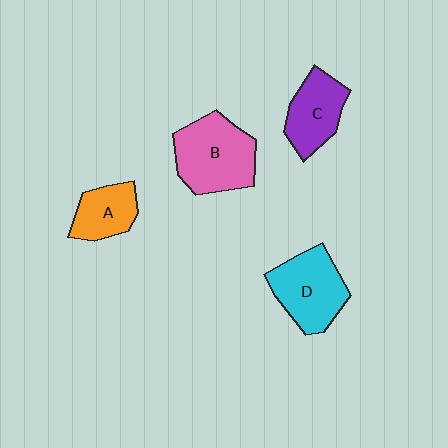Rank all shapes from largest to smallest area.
From largest to smallest: B (pink), D (cyan), C (purple), A (orange).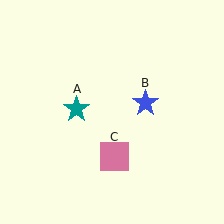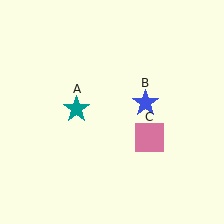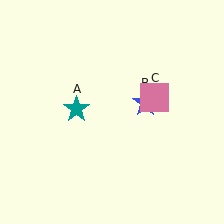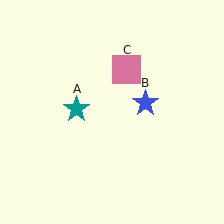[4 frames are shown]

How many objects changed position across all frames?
1 object changed position: pink square (object C).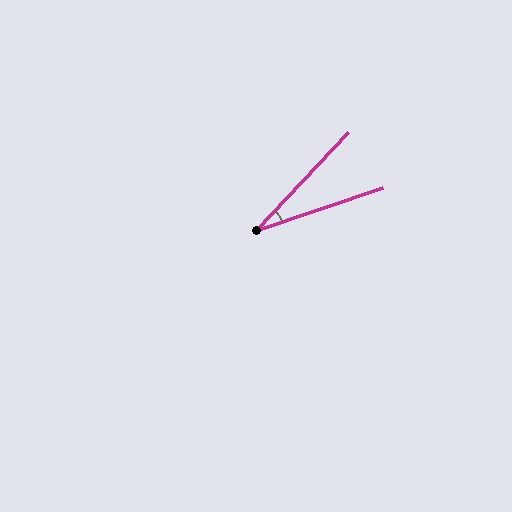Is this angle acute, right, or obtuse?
It is acute.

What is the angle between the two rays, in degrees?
Approximately 28 degrees.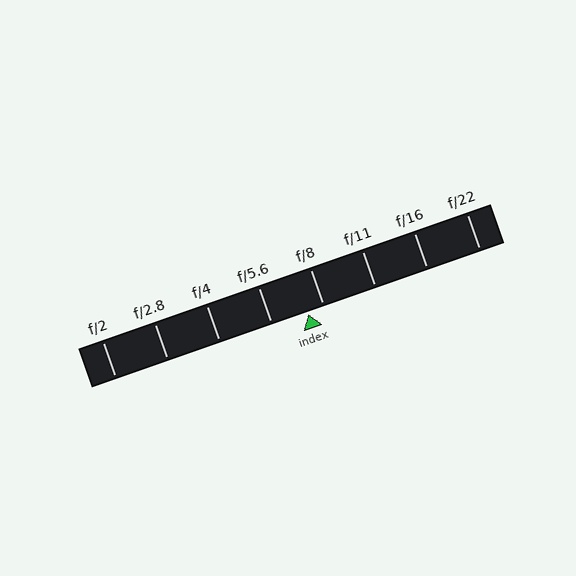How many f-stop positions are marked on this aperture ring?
There are 8 f-stop positions marked.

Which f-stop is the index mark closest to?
The index mark is closest to f/8.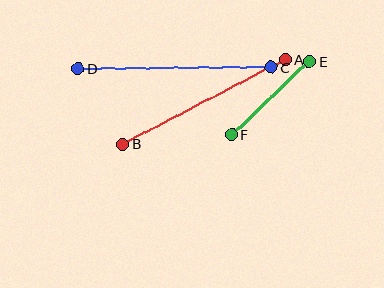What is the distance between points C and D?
The distance is approximately 193 pixels.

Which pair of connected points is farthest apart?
Points C and D are farthest apart.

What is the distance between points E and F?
The distance is approximately 107 pixels.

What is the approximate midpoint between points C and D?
The midpoint is at approximately (175, 68) pixels.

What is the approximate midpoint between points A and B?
The midpoint is at approximately (204, 102) pixels.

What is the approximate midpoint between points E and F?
The midpoint is at approximately (270, 98) pixels.